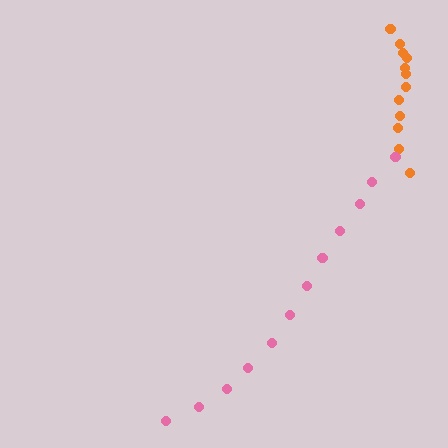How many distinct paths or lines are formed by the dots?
There are 2 distinct paths.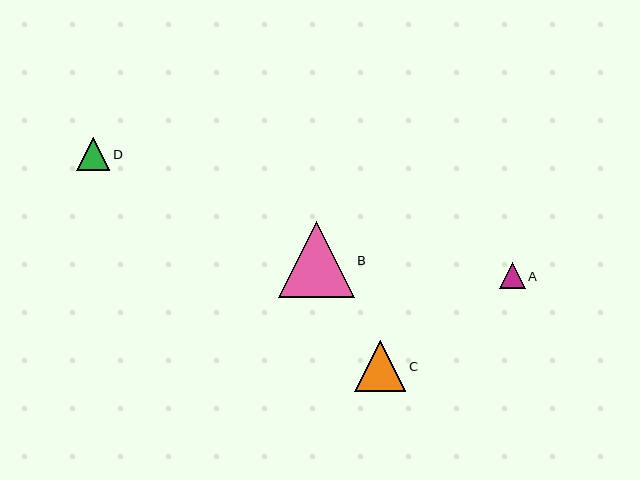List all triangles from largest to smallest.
From largest to smallest: B, C, D, A.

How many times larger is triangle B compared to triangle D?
Triangle B is approximately 2.3 times the size of triangle D.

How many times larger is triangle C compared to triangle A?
Triangle C is approximately 2.0 times the size of triangle A.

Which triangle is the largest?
Triangle B is the largest with a size of approximately 76 pixels.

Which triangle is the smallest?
Triangle A is the smallest with a size of approximately 26 pixels.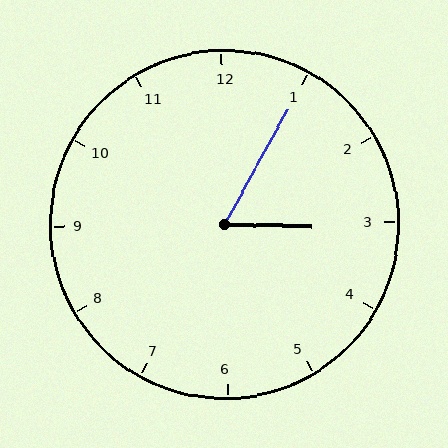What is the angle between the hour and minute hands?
Approximately 62 degrees.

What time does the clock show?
3:05.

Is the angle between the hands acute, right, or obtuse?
It is acute.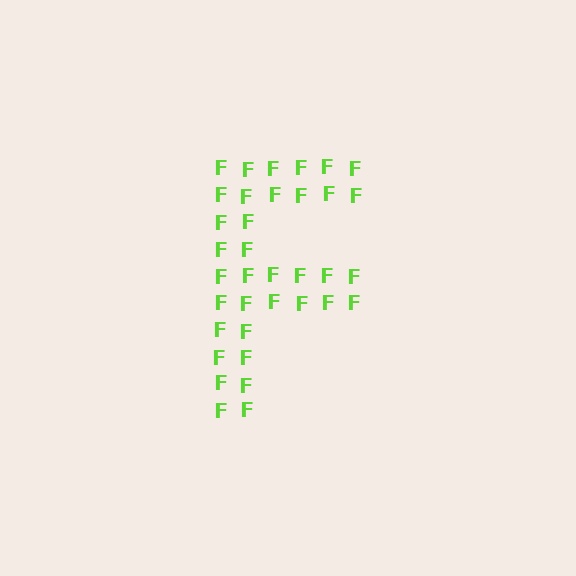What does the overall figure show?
The overall figure shows the letter F.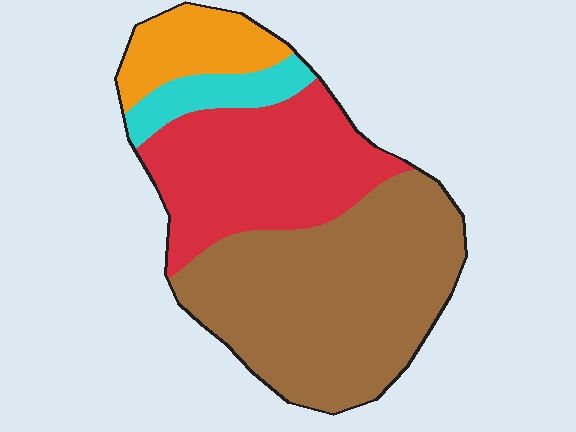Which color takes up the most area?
Brown, at roughly 50%.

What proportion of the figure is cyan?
Cyan covers 8% of the figure.